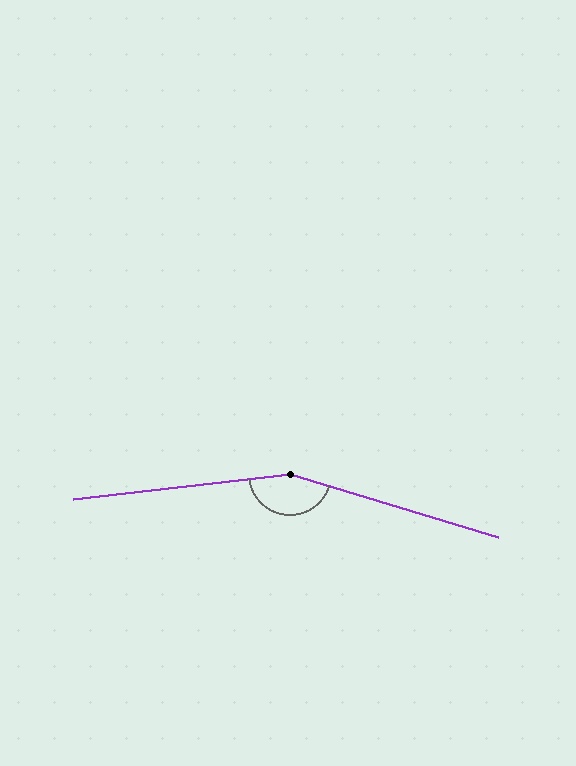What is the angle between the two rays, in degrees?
Approximately 156 degrees.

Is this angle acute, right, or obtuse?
It is obtuse.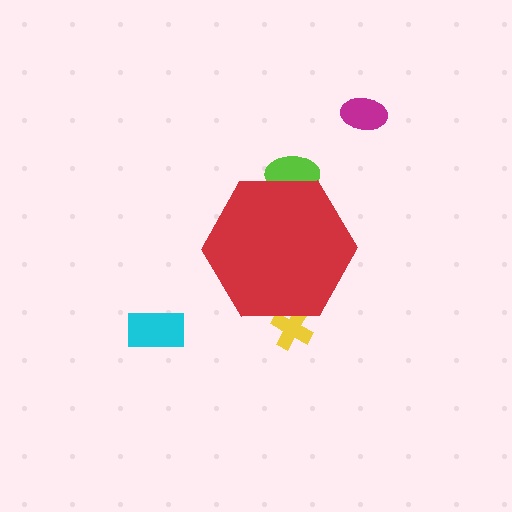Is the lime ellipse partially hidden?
Yes, the lime ellipse is partially hidden behind the red hexagon.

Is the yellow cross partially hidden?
Yes, the yellow cross is partially hidden behind the red hexagon.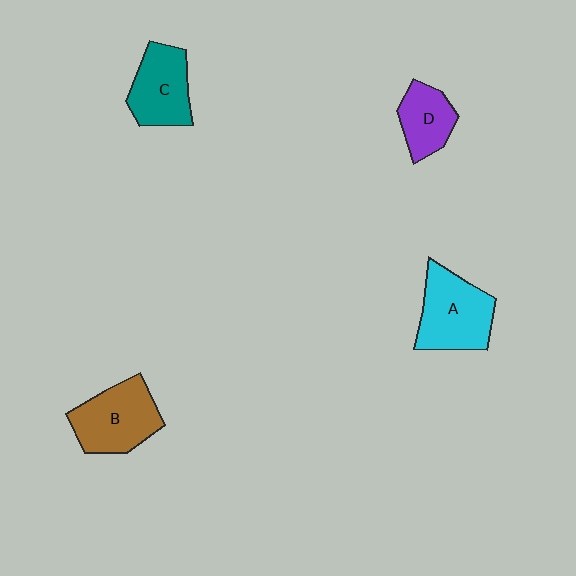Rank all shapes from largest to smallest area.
From largest to smallest: A (cyan), B (brown), C (teal), D (purple).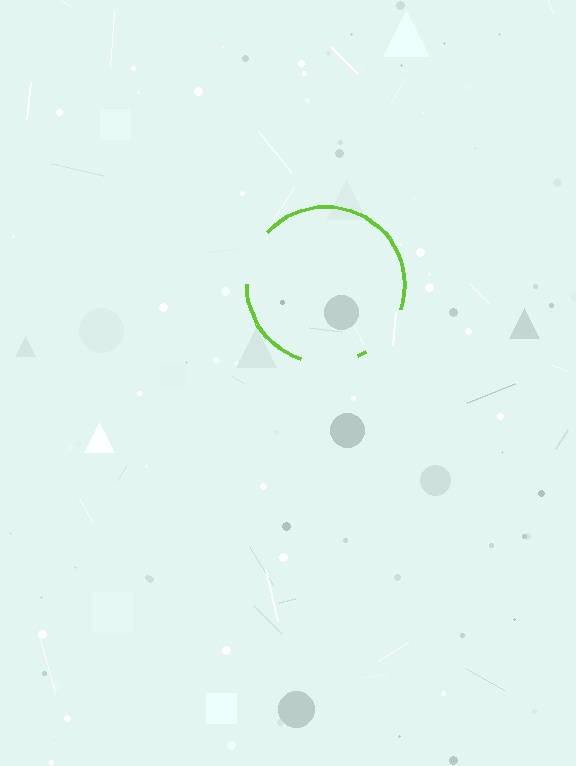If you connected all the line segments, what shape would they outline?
They would outline a circle.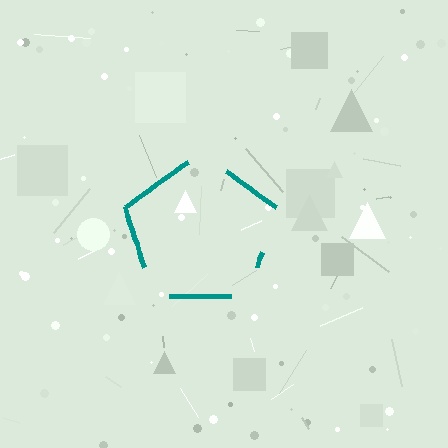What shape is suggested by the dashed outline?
The dashed outline suggests a pentagon.